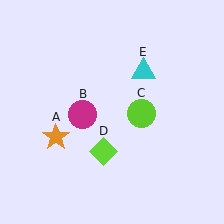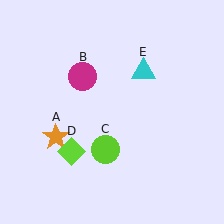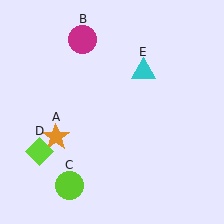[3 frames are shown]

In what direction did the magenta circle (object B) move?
The magenta circle (object B) moved up.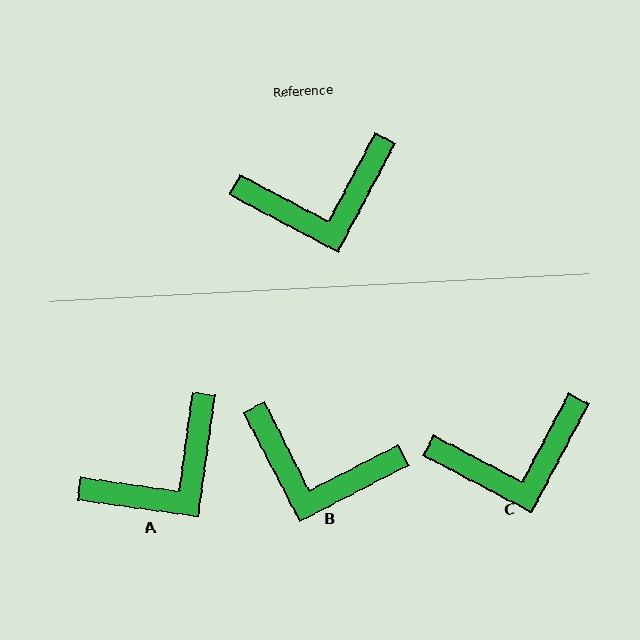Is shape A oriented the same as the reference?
No, it is off by about 20 degrees.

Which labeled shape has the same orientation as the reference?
C.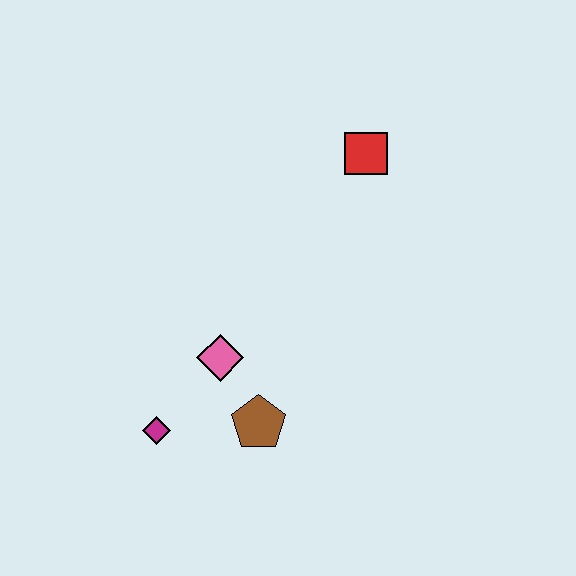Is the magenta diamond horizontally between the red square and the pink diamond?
No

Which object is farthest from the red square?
The magenta diamond is farthest from the red square.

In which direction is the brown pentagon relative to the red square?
The brown pentagon is below the red square.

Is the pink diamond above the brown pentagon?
Yes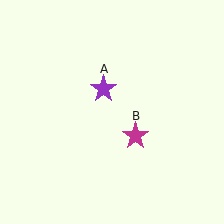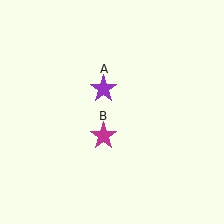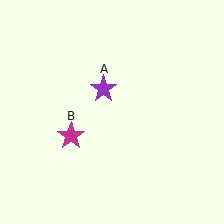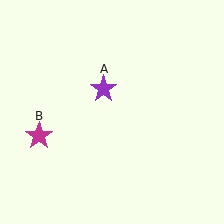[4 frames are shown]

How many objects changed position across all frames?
1 object changed position: magenta star (object B).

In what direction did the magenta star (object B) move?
The magenta star (object B) moved left.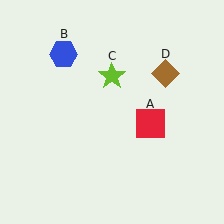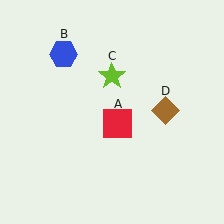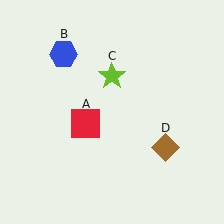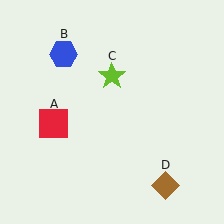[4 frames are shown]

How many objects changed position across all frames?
2 objects changed position: red square (object A), brown diamond (object D).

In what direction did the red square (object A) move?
The red square (object A) moved left.